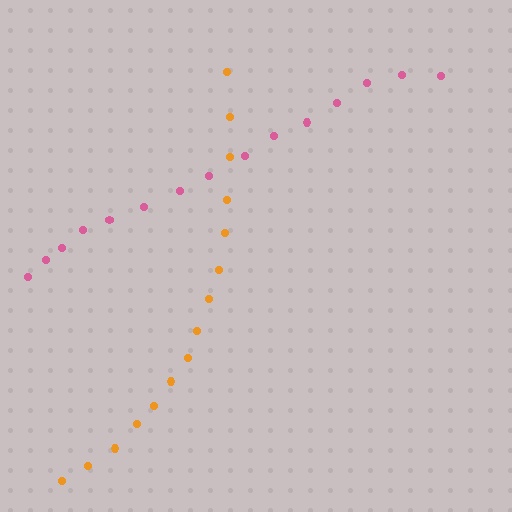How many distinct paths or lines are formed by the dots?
There are 2 distinct paths.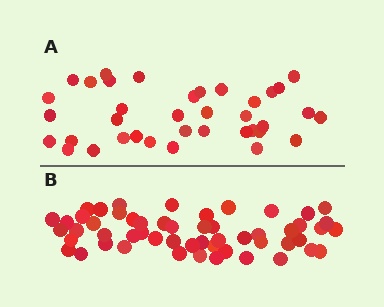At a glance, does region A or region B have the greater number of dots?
Region B (the bottom region) has more dots.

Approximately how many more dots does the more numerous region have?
Region B has approximately 15 more dots than region A.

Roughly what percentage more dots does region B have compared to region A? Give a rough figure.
About 45% more.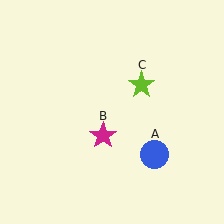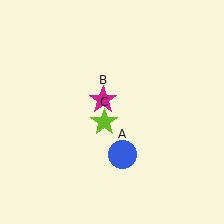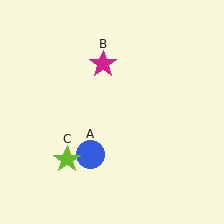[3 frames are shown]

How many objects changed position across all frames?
3 objects changed position: blue circle (object A), magenta star (object B), lime star (object C).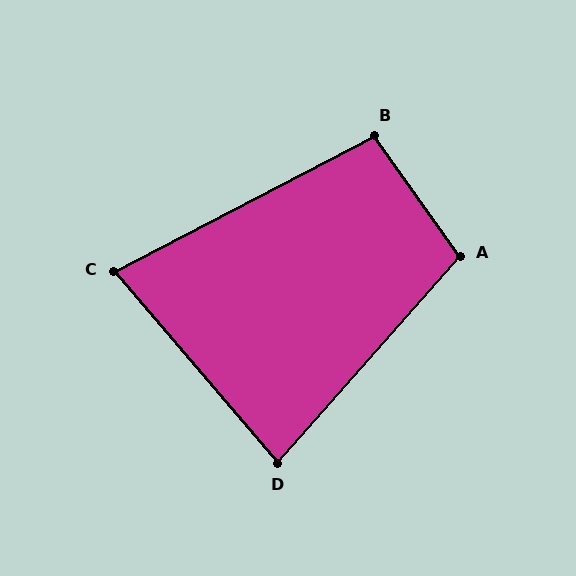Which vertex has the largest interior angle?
A, at approximately 103 degrees.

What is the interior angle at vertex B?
Approximately 98 degrees (obtuse).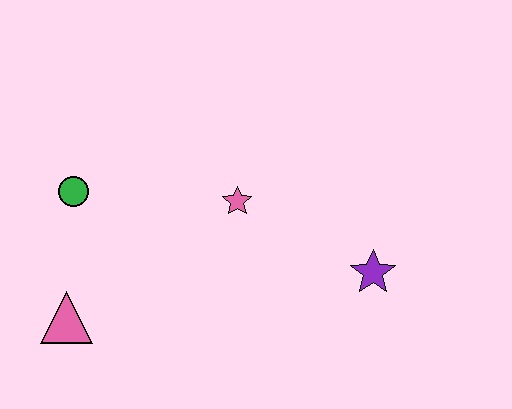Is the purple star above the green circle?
No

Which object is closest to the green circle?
The pink triangle is closest to the green circle.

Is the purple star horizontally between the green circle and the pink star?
No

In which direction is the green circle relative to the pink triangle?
The green circle is above the pink triangle.